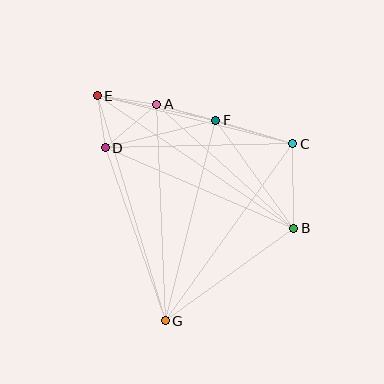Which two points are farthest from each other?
Points B and E are farthest from each other.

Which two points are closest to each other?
Points D and E are closest to each other.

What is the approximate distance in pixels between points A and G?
The distance between A and G is approximately 217 pixels.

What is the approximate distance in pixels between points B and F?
The distance between B and F is approximately 133 pixels.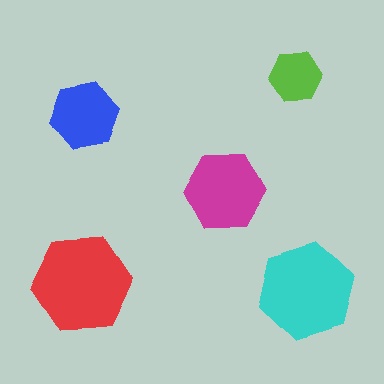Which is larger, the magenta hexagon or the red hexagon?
The red one.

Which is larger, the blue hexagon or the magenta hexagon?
The magenta one.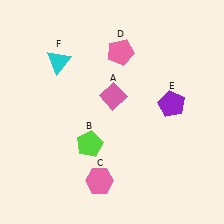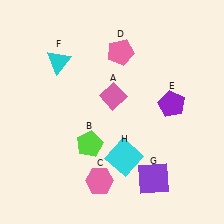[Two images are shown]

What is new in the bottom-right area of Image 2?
A purple square (G) was added in the bottom-right area of Image 2.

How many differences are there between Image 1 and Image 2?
There are 2 differences between the two images.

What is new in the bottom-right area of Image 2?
A cyan square (H) was added in the bottom-right area of Image 2.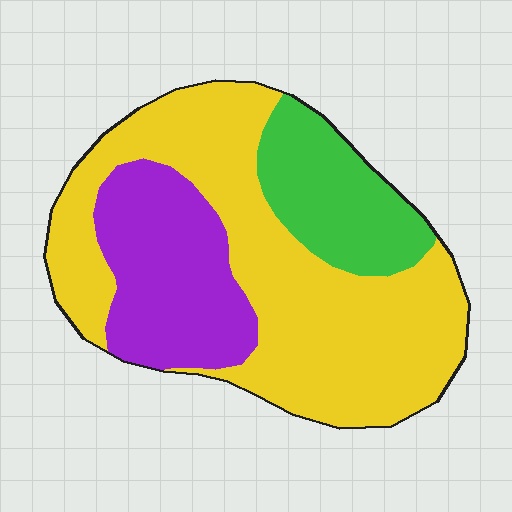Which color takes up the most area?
Yellow, at roughly 60%.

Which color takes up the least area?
Green, at roughly 20%.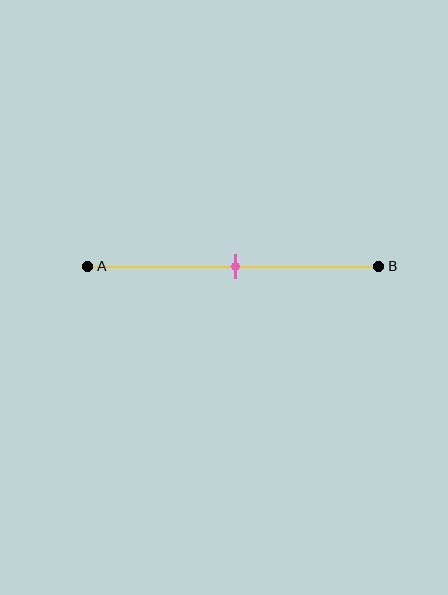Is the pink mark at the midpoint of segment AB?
Yes, the mark is approximately at the midpoint.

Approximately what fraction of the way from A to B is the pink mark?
The pink mark is approximately 50% of the way from A to B.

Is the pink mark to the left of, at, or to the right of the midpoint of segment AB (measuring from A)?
The pink mark is approximately at the midpoint of segment AB.